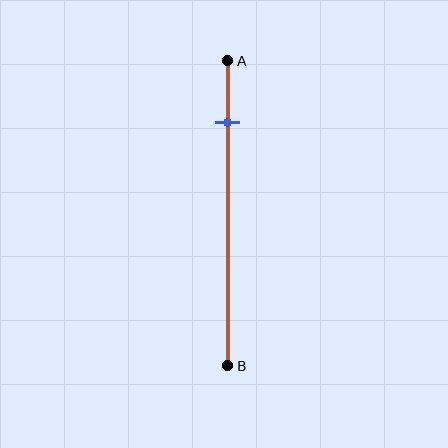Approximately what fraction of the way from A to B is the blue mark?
The blue mark is approximately 20% of the way from A to B.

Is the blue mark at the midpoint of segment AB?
No, the mark is at about 20% from A, not at the 50% midpoint.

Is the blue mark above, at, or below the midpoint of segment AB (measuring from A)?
The blue mark is above the midpoint of segment AB.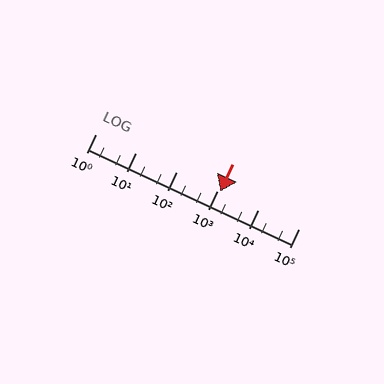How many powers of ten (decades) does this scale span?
The scale spans 5 decades, from 1 to 100000.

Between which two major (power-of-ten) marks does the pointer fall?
The pointer is between 1000 and 10000.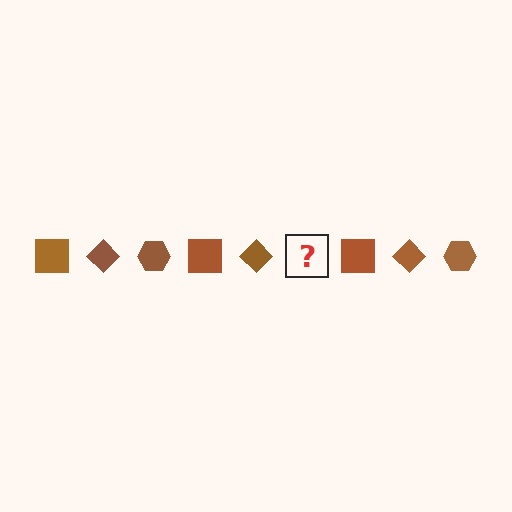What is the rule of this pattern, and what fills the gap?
The rule is that the pattern cycles through square, diamond, hexagon shapes in brown. The gap should be filled with a brown hexagon.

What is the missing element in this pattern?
The missing element is a brown hexagon.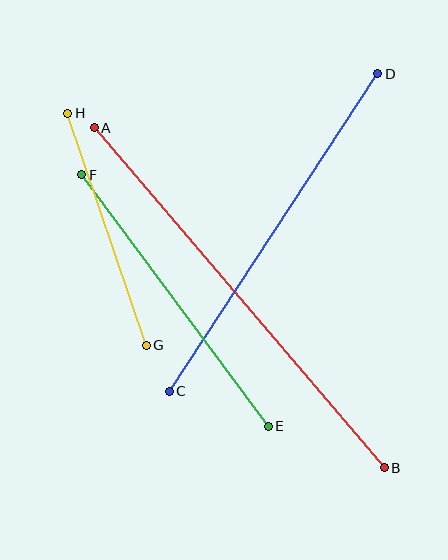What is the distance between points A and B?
The distance is approximately 447 pixels.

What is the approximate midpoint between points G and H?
The midpoint is at approximately (107, 229) pixels.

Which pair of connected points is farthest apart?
Points A and B are farthest apart.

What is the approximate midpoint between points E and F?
The midpoint is at approximately (175, 301) pixels.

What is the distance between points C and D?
The distance is approximately 380 pixels.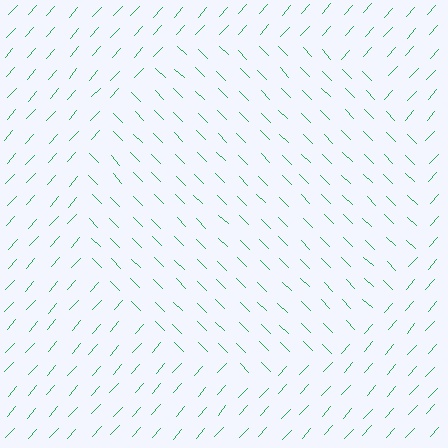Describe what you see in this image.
The image is filled with small green line segments. A circle region in the image has lines oriented differently from the surrounding lines, creating a visible texture boundary.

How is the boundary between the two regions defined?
The boundary is defined purely by a change in line orientation (approximately 87 degrees difference). All lines are the same color and thickness.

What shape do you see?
I see a circle.